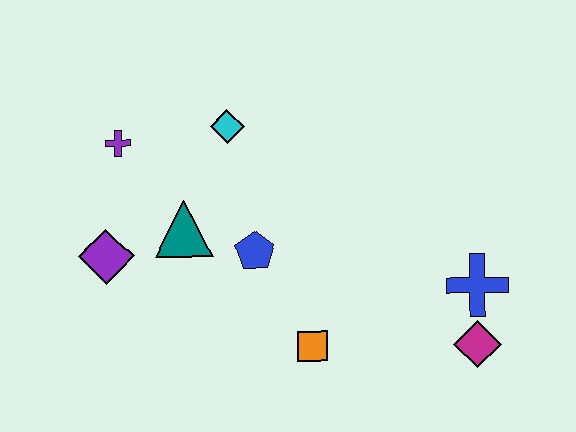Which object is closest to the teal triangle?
The blue pentagon is closest to the teal triangle.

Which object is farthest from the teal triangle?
The magenta diamond is farthest from the teal triangle.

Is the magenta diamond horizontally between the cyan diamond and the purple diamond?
No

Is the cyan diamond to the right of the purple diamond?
Yes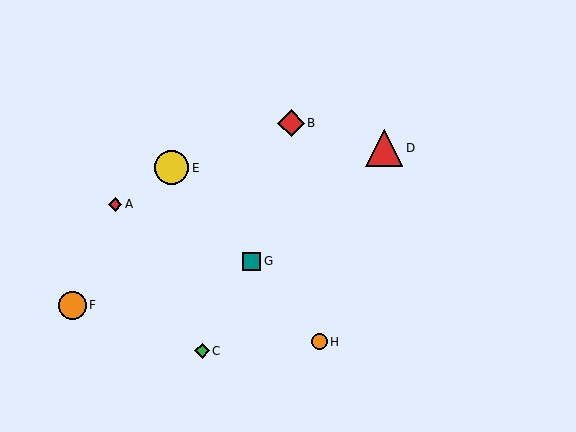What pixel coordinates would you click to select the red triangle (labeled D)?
Click at (384, 148) to select the red triangle D.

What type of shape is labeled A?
Shape A is a red diamond.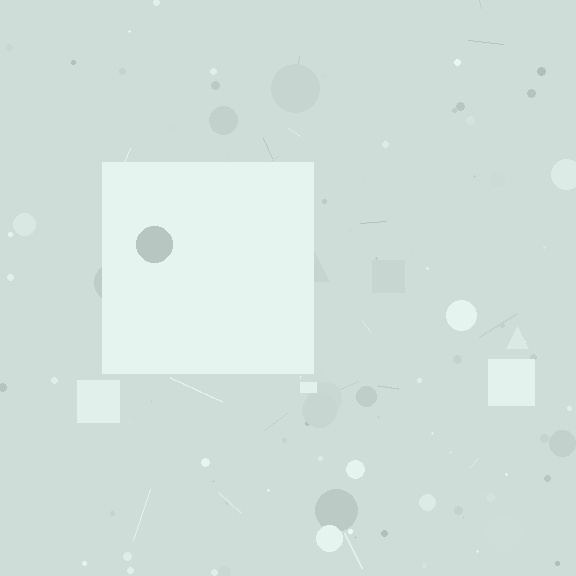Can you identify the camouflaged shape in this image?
The camouflaged shape is a square.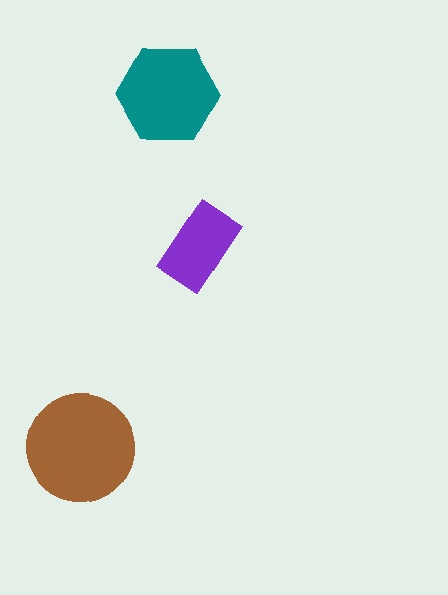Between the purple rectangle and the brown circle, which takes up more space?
The brown circle.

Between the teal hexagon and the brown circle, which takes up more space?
The brown circle.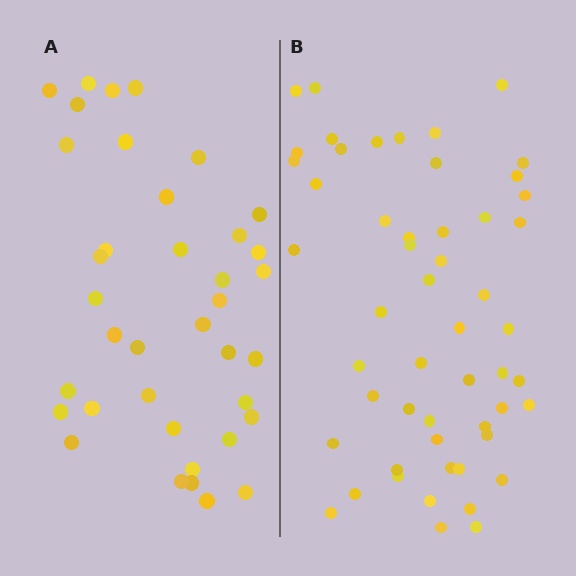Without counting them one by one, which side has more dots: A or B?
Region B (the right region) has more dots.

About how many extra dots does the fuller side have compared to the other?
Region B has approximately 15 more dots than region A.